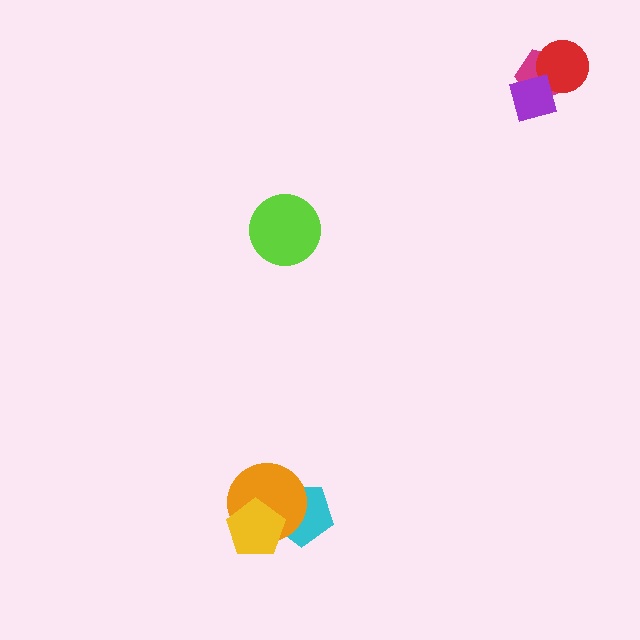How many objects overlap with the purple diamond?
2 objects overlap with the purple diamond.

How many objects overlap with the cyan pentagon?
2 objects overlap with the cyan pentagon.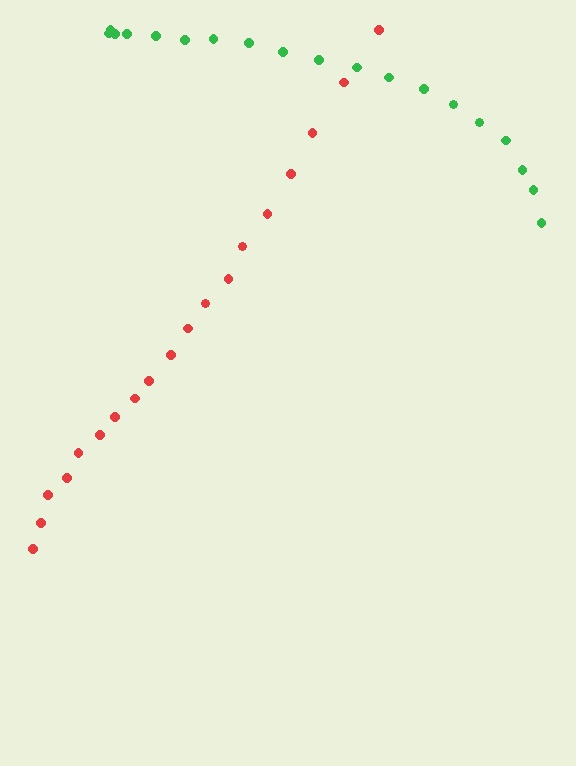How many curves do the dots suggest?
There are 2 distinct paths.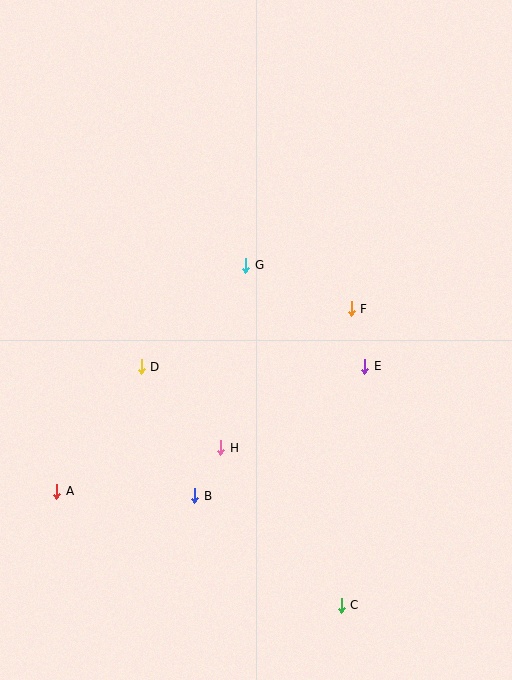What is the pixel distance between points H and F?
The distance between H and F is 190 pixels.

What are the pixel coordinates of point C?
Point C is at (341, 605).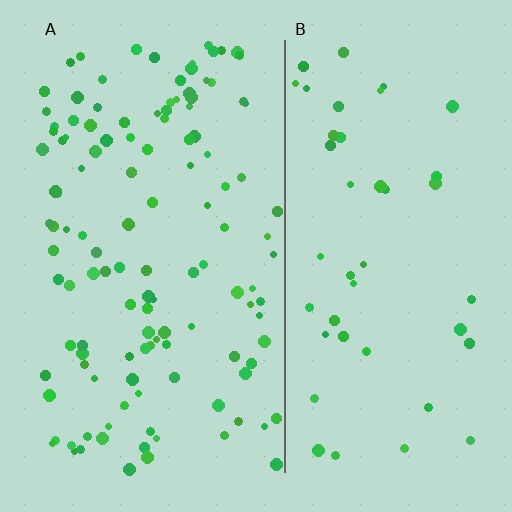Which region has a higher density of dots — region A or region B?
A (the left).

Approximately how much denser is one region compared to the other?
Approximately 2.8× — region A over region B.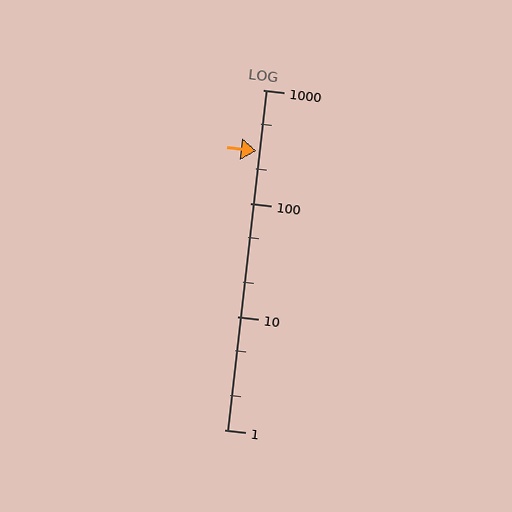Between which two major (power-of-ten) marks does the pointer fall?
The pointer is between 100 and 1000.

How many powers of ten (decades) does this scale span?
The scale spans 3 decades, from 1 to 1000.